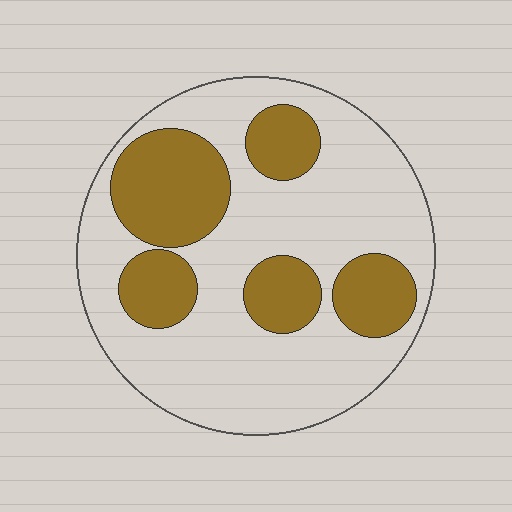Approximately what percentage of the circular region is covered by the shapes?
Approximately 30%.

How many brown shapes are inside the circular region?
5.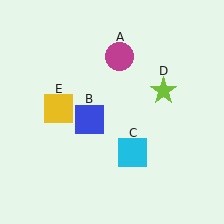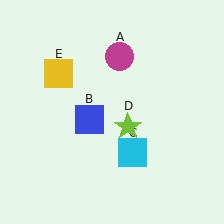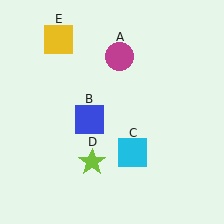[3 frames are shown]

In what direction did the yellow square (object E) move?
The yellow square (object E) moved up.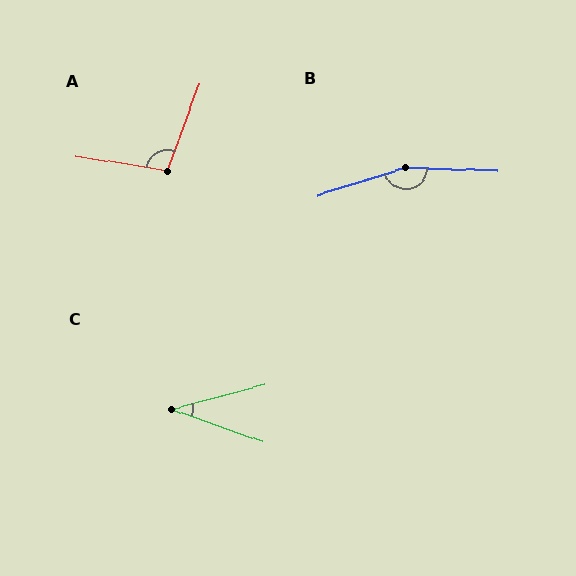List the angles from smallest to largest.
C (34°), A (102°), B (161°).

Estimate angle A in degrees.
Approximately 102 degrees.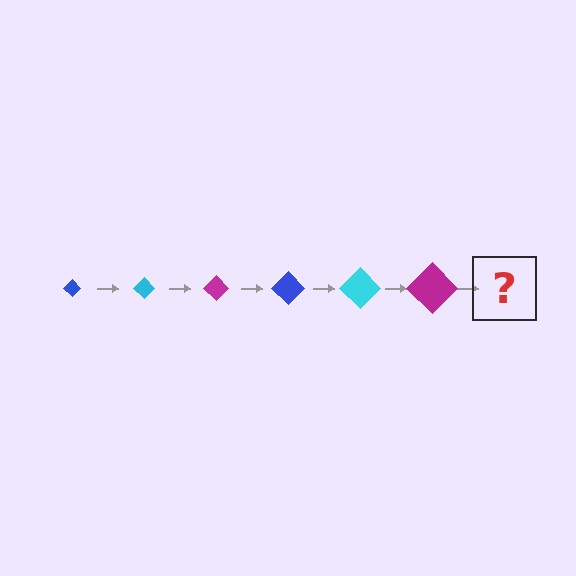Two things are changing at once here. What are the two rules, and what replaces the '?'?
The two rules are that the diamond grows larger each step and the color cycles through blue, cyan, and magenta. The '?' should be a blue diamond, larger than the previous one.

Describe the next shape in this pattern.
It should be a blue diamond, larger than the previous one.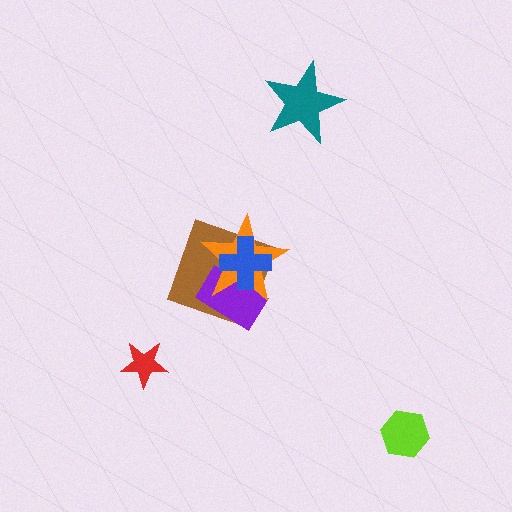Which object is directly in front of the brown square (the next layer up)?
The purple rectangle is directly in front of the brown square.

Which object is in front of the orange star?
The blue cross is in front of the orange star.